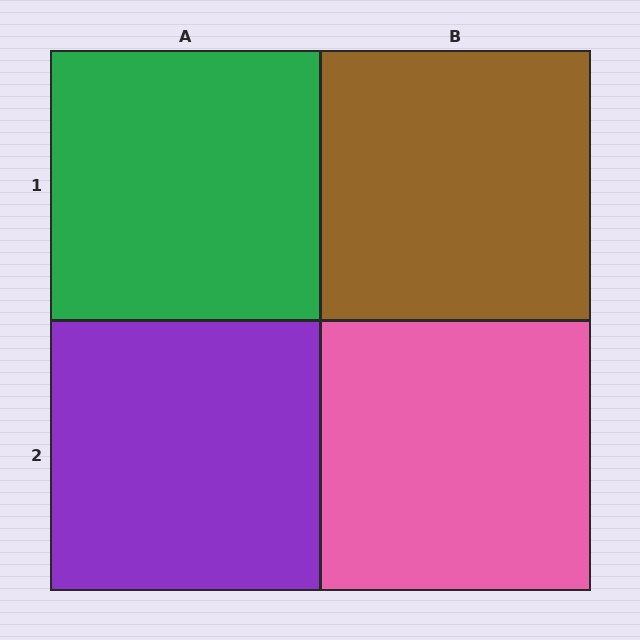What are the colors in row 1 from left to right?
Green, brown.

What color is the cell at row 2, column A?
Purple.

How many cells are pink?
1 cell is pink.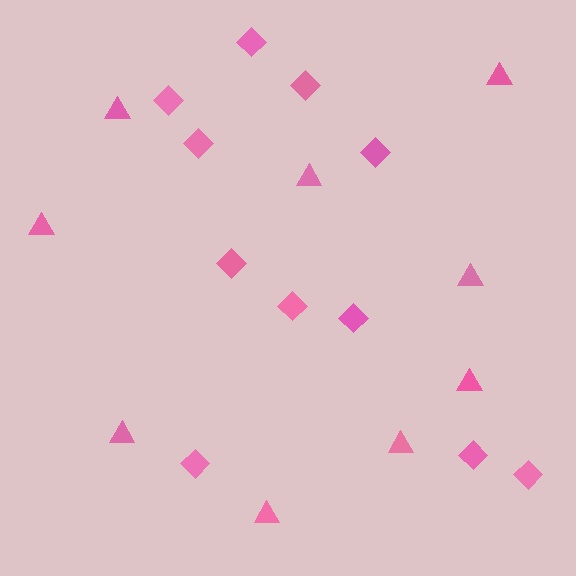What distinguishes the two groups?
There are 2 groups: one group of diamonds (11) and one group of triangles (9).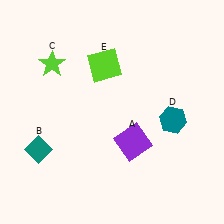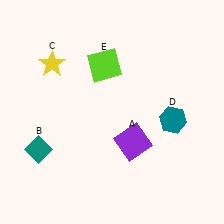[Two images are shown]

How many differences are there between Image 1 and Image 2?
There is 1 difference between the two images.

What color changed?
The star (C) changed from lime in Image 1 to yellow in Image 2.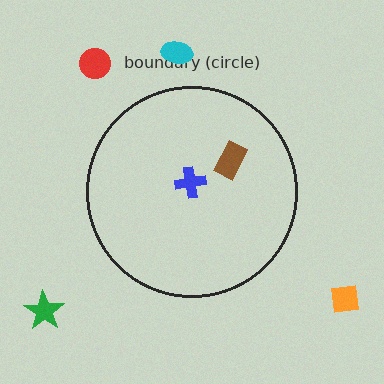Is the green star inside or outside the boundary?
Outside.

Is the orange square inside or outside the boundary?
Outside.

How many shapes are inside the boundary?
2 inside, 4 outside.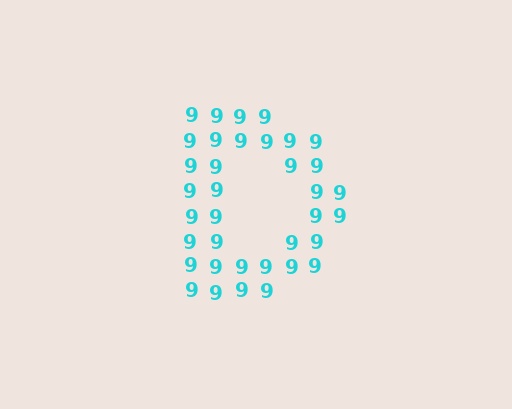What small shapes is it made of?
It is made of small digit 9's.